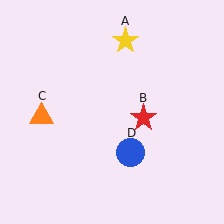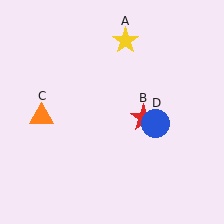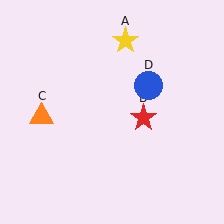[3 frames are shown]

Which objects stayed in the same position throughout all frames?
Yellow star (object A) and red star (object B) and orange triangle (object C) remained stationary.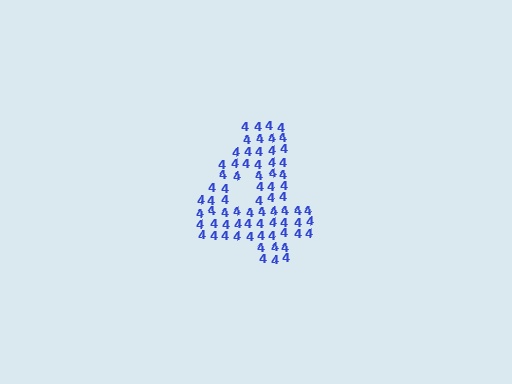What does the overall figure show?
The overall figure shows the digit 4.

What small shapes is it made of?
It is made of small digit 4's.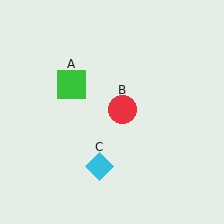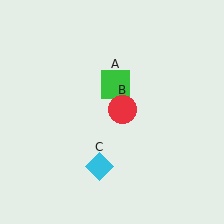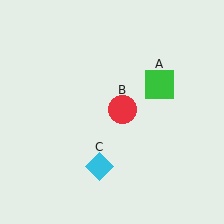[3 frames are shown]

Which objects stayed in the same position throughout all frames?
Red circle (object B) and cyan diamond (object C) remained stationary.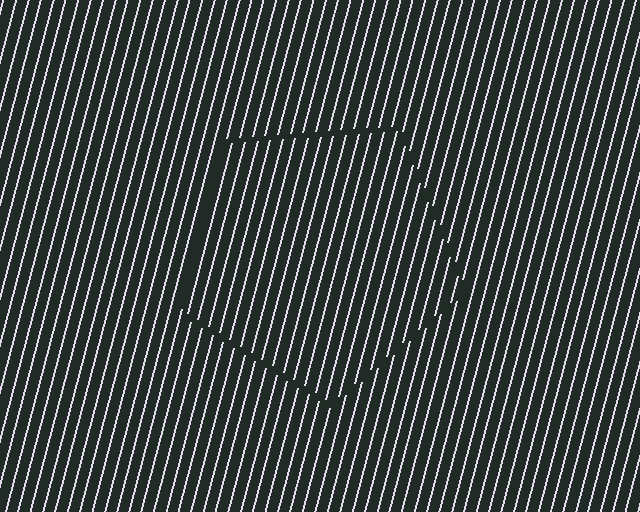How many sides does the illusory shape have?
5 sides — the line-ends trace a pentagon.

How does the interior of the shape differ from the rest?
The interior of the shape contains the same grating, shifted by half a period — the contour is defined by the phase discontinuity where line-ends from the inner and outer gratings abut.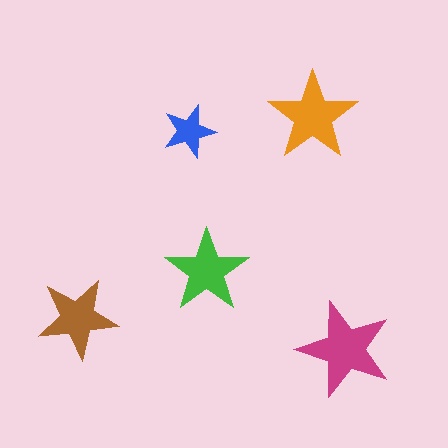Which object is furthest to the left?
The brown star is leftmost.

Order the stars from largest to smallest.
the magenta one, the orange one, the green one, the brown one, the blue one.